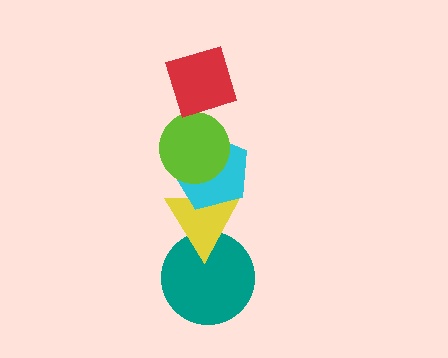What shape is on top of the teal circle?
The yellow triangle is on top of the teal circle.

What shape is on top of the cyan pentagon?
The lime circle is on top of the cyan pentagon.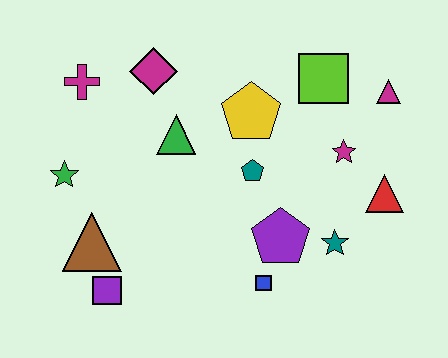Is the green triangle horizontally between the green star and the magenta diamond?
No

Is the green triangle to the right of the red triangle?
No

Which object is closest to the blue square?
The purple pentagon is closest to the blue square.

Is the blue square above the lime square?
No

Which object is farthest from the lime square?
The purple square is farthest from the lime square.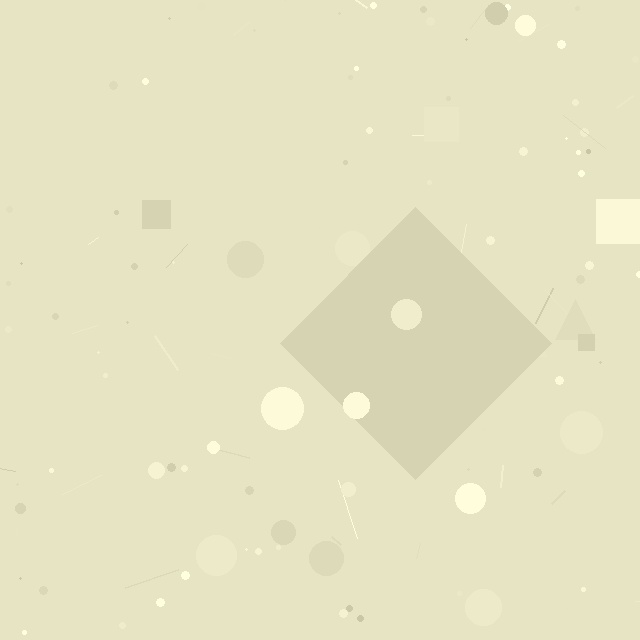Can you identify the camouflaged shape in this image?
The camouflaged shape is a diamond.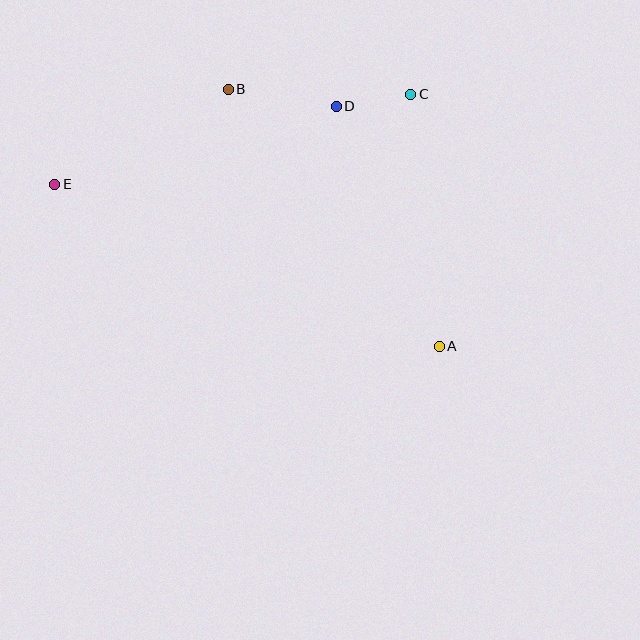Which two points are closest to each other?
Points C and D are closest to each other.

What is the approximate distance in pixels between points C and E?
The distance between C and E is approximately 367 pixels.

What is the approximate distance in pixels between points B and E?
The distance between B and E is approximately 198 pixels.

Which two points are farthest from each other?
Points A and E are farthest from each other.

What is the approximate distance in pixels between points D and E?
The distance between D and E is approximately 292 pixels.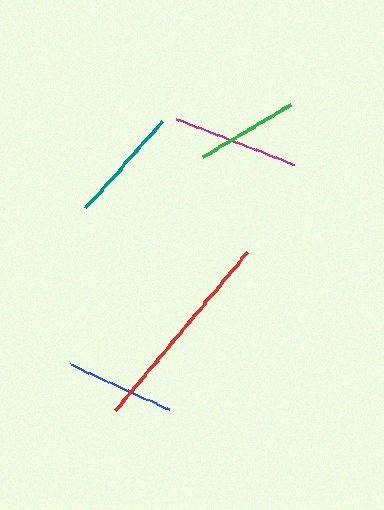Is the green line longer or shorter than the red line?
The red line is longer than the green line.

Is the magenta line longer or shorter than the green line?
The magenta line is longer than the green line.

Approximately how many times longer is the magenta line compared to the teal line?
The magenta line is approximately 1.1 times the length of the teal line.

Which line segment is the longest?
The red line is the longest at approximately 206 pixels.